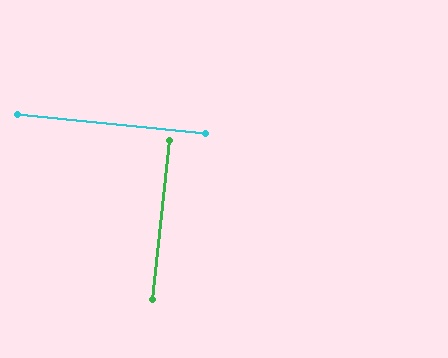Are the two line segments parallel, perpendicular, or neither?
Perpendicular — they meet at approximately 90°.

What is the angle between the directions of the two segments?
Approximately 90 degrees.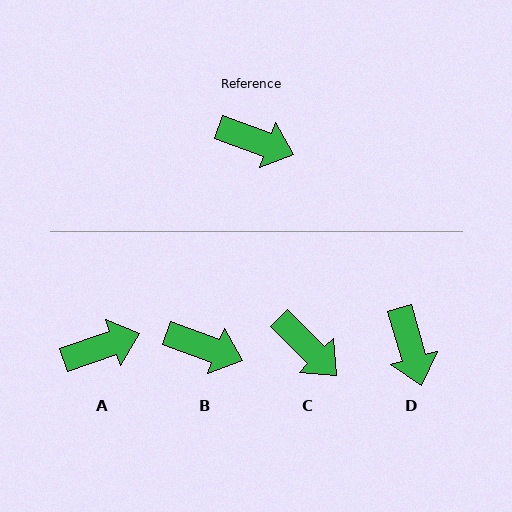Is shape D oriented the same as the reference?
No, it is off by about 54 degrees.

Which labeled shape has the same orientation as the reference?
B.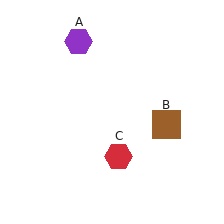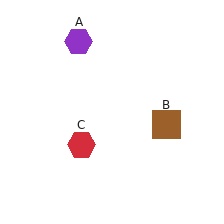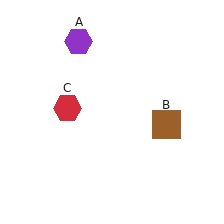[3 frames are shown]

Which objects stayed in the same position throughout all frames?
Purple hexagon (object A) and brown square (object B) remained stationary.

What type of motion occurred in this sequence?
The red hexagon (object C) rotated clockwise around the center of the scene.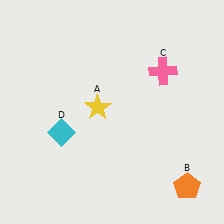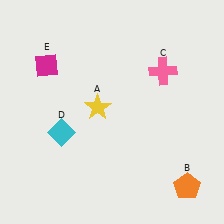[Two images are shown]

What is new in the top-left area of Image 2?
A magenta diamond (E) was added in the top-left area of Image 2.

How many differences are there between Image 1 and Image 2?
There is 1 difference between the two images.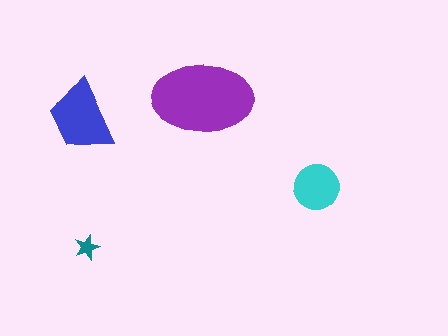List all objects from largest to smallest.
The purple ellipse, the blue trapezoid, the cyan circle, the teal star.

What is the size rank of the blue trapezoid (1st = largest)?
2nd.